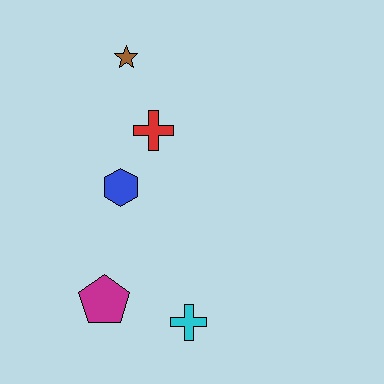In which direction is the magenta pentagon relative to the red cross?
The magenta pentagon is below the red cross.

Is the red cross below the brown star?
Yes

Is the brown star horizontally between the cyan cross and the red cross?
No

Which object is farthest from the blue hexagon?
The cyan cross is farthest from the blue hexagon.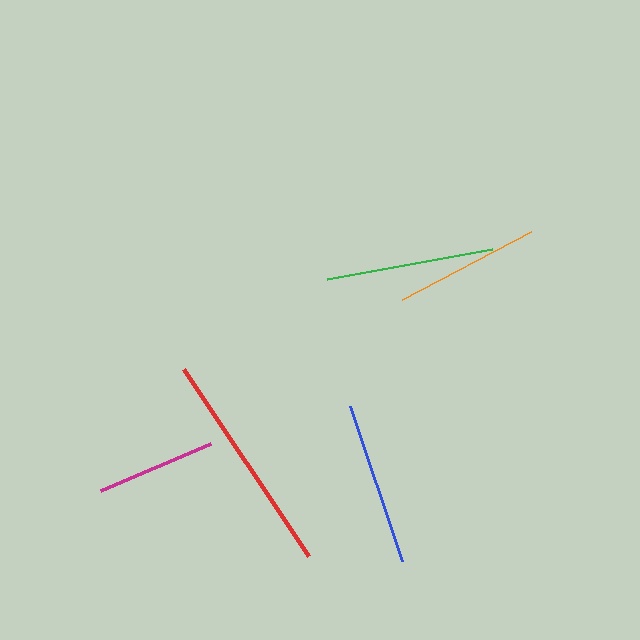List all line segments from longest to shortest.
From longest to shortest: red, green, blue, orange, magenta.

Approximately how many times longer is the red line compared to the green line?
The red line is approximately 1.3 times the length of the green line.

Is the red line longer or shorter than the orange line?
The red line is longer than the orange line.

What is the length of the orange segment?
The orange segment is approximately 145 pixels long.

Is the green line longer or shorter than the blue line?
The green line is longer than the blue line.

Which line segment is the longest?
The red line is the longest at approximately 225 pixels.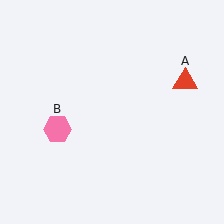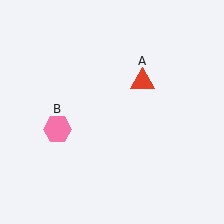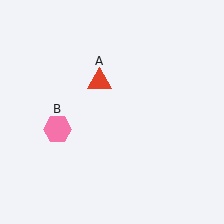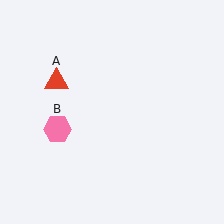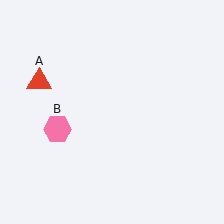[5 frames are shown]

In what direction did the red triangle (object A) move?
The red triangle (object A) moved left.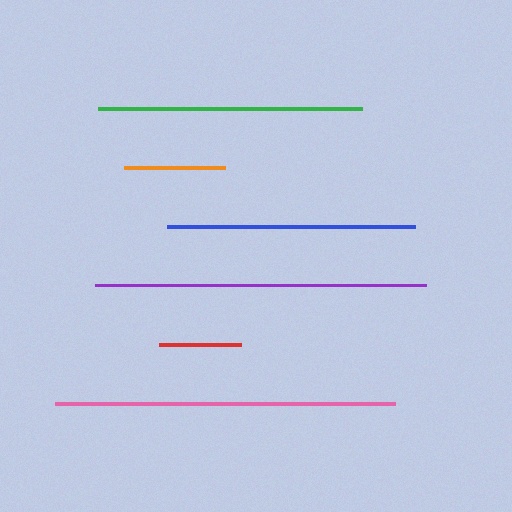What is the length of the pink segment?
The pink segment is approximately 339 pixels long.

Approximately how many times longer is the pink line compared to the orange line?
The pink line is approximately 3.4 times the length of the orange line.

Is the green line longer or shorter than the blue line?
The green line is longer than the blue line.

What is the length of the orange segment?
The orange segment is approximately 101 pixels long.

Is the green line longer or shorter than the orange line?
The green line is longer than the orange line.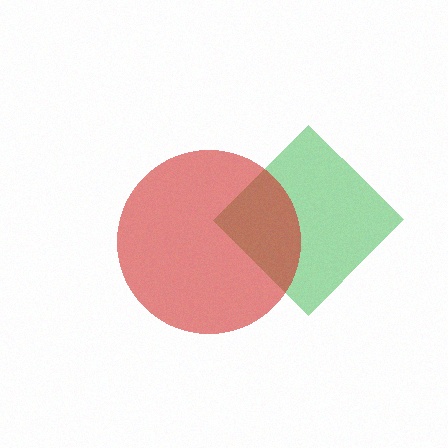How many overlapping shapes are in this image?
There are 2 overlapping shapes in the image.